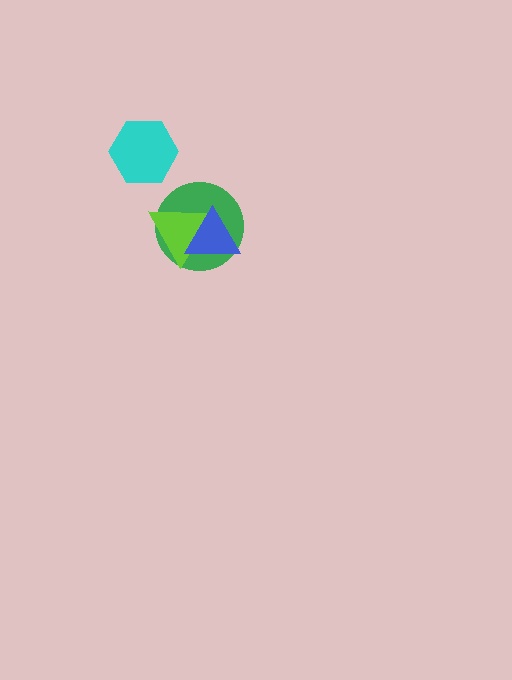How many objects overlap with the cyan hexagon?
0 objects overlap with the cyan hexagon.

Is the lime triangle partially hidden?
Yes, it is partially covered by another shape.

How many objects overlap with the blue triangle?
2 objects overlap with the blue triangle.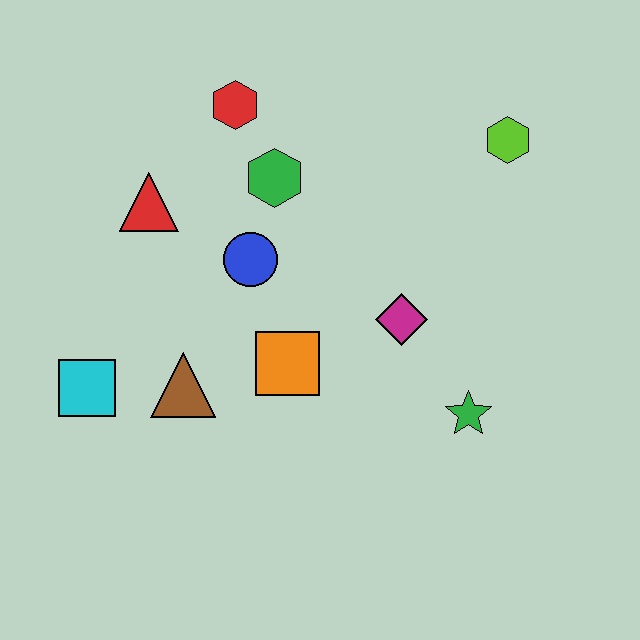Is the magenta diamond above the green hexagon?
No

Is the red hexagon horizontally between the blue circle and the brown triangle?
Yes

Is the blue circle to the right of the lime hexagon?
No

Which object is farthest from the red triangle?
The green star is farthest from the red triangle.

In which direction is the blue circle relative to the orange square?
The blue circle is above the orange square.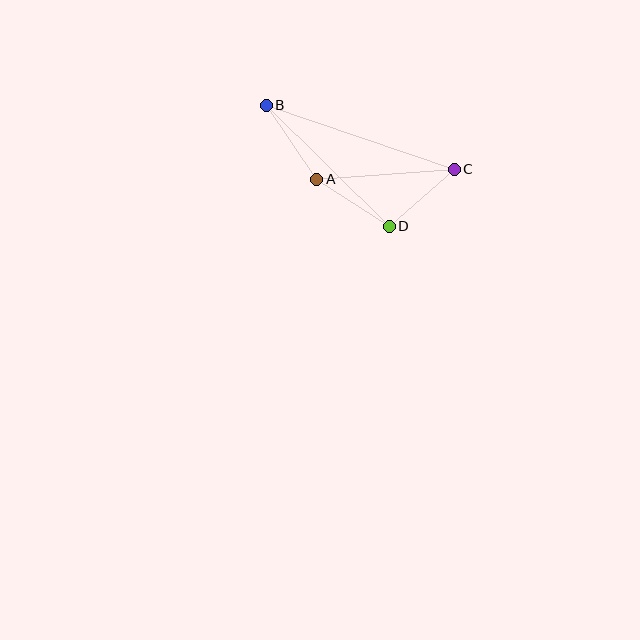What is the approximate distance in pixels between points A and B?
The distance between A and B is approximately 89 pixels.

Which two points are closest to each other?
Points A and D are closest to each other.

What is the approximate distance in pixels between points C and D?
The distance between C and D is approximately 87 pixels.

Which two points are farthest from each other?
Points B and C are farthest from each other.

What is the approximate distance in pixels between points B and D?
The distance between B and D is approximately 172 pixels.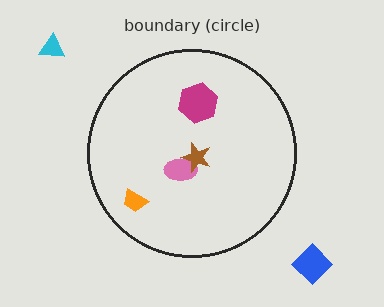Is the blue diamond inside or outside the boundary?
Outside.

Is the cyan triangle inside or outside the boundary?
Outside.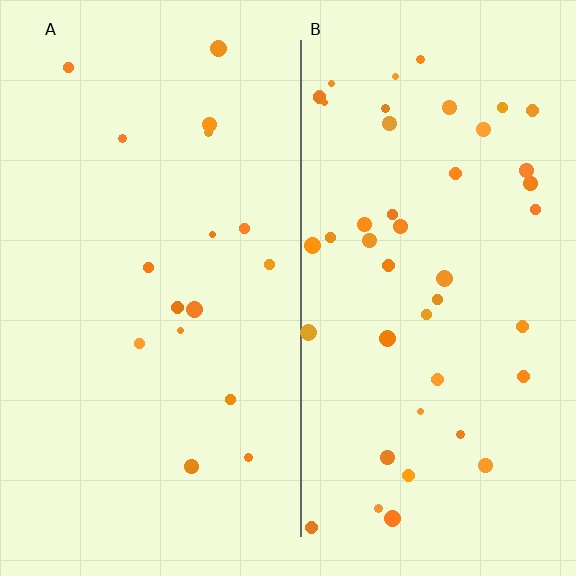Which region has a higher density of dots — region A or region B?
B (the right).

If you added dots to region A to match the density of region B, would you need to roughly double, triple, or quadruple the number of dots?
Approximately triple.